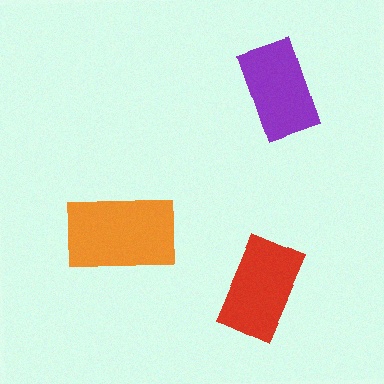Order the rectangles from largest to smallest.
the orange one, the red one, the purple one.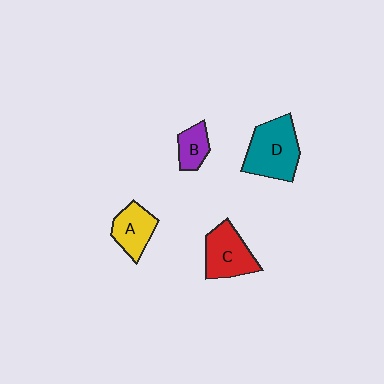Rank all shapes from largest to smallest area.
From largest to smallest: D (teal), C (red), A (yellow), B (purple).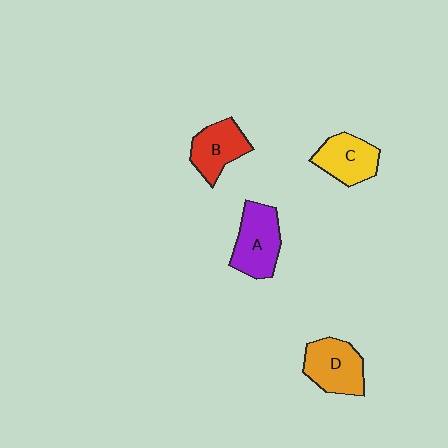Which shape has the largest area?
Shape A (purple).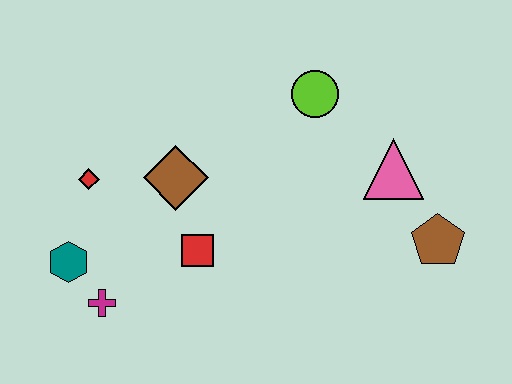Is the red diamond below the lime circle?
Yes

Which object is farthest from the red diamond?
The brown pentagon is farthest from the red diamond.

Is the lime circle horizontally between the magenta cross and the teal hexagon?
No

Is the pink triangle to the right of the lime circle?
Yes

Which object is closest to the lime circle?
The pink triangle is closest to the lime circle.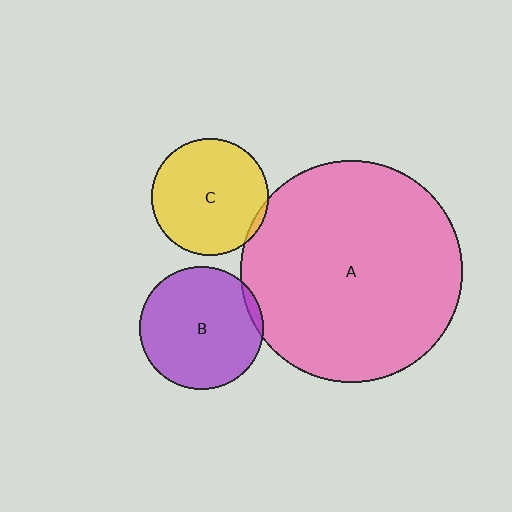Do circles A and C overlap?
Yes.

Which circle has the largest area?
Circle A (pink).